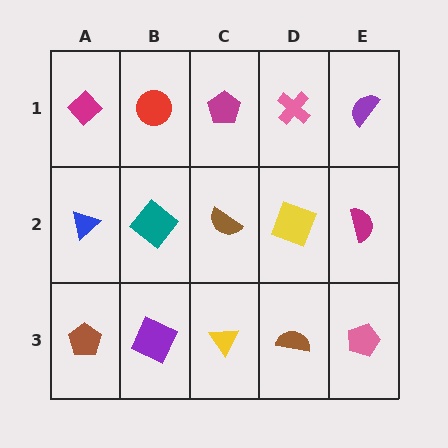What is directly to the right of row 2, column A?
A teal diamond.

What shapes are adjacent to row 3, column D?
A yellow square (row 2, column D), a yellow triangle (row 3, column C), a pink pentagon (row 3, column E).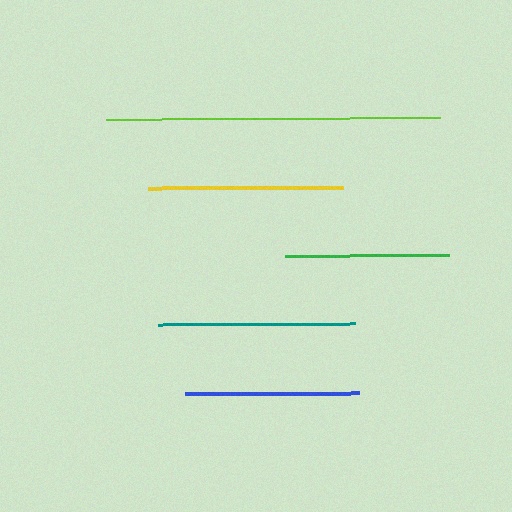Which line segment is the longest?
The lime line is the longest at approximately 334 pixels.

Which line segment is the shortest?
The green line is the shortest at approximately 164 pixels.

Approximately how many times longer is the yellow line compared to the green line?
The yellow line is approximately 1.2 times the length of the green line.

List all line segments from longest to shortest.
From longest to shortest: lime, teal, yellow, blue, green.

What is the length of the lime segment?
The lime segment is approximately 334 pixels long.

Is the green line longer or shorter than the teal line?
The teal line is longer than the green line.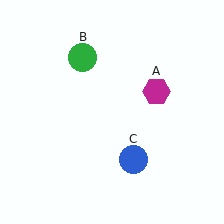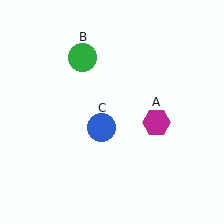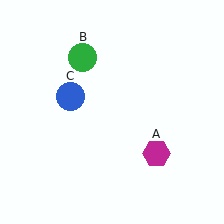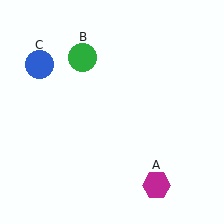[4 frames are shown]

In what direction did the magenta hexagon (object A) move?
The magenta hexagon (object A) moved down.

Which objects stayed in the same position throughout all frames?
Green circle (object B) remained stationary.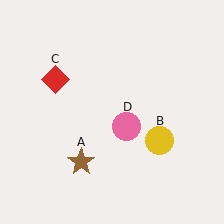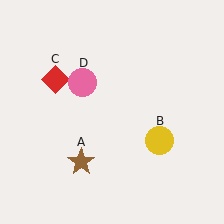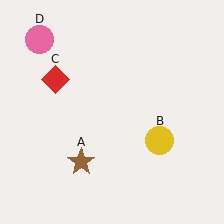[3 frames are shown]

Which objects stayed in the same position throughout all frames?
Brown star (object A) and yellow circle (object B) and red diamond (object C) remained stationary.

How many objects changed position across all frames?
1 object changed position: pink circle (object D).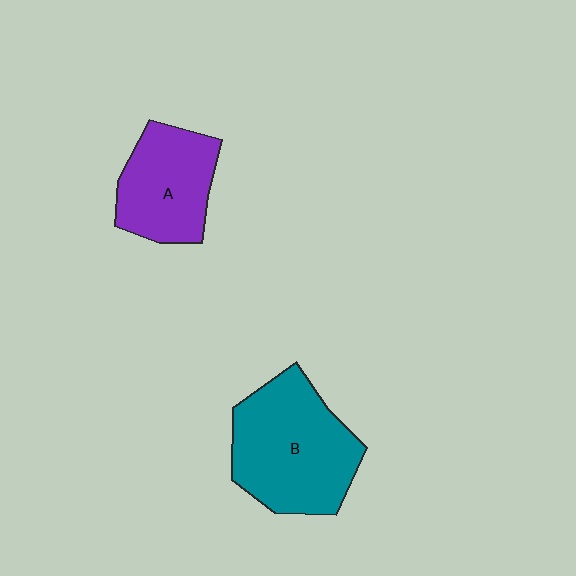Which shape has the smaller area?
Shape A (purple).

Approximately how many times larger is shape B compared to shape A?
Approximately 1.4 times.